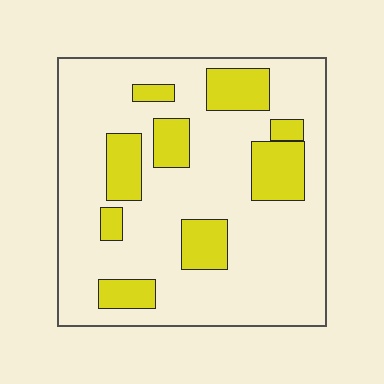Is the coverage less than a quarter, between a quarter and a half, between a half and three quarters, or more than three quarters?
Less than a quarter.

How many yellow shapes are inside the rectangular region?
9.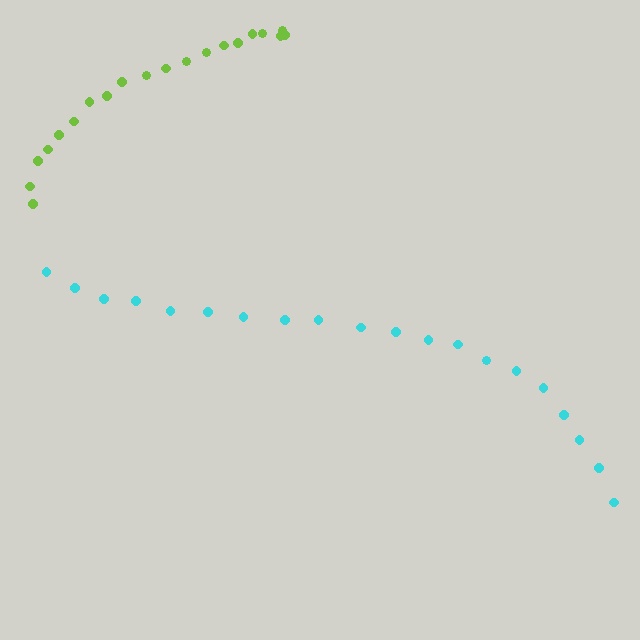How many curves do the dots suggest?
There are 2 distinct paths.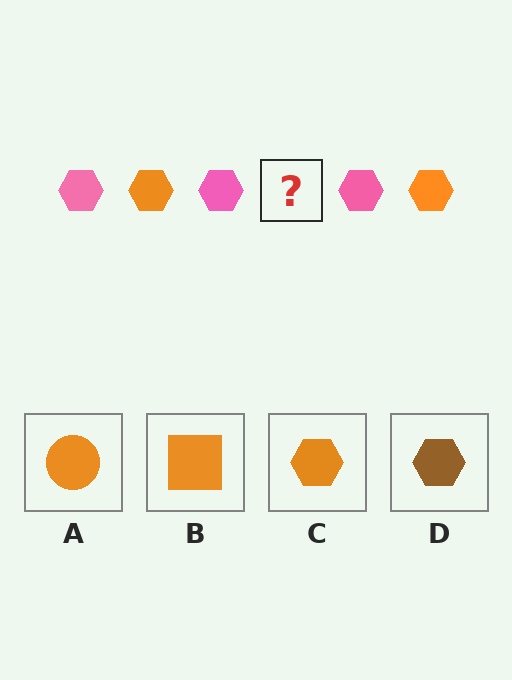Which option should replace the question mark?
Option C.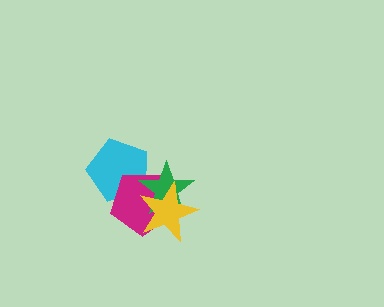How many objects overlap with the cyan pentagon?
2 objects overlap with the cyan pentagon.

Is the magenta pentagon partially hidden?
Yes, it is partially covered by another shape.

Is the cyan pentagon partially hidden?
Yes, it is partially covered by another shape.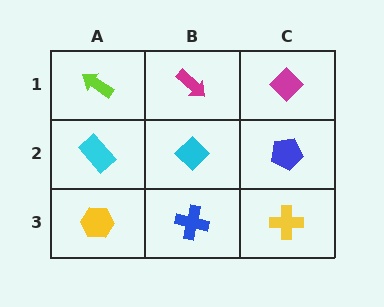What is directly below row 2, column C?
A yellow cross.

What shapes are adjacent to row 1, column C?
A blue pentagon (row 2, column C), a magenta arrow (row 1, column B).